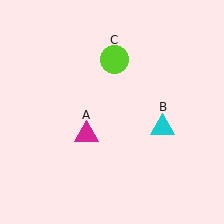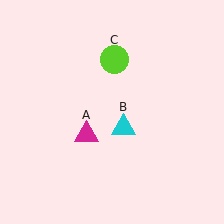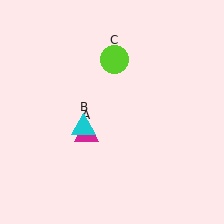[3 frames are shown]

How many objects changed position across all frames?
1 object changed position: cyan triangle (object B).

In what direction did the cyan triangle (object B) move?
The cyan triangle (object B) moved left.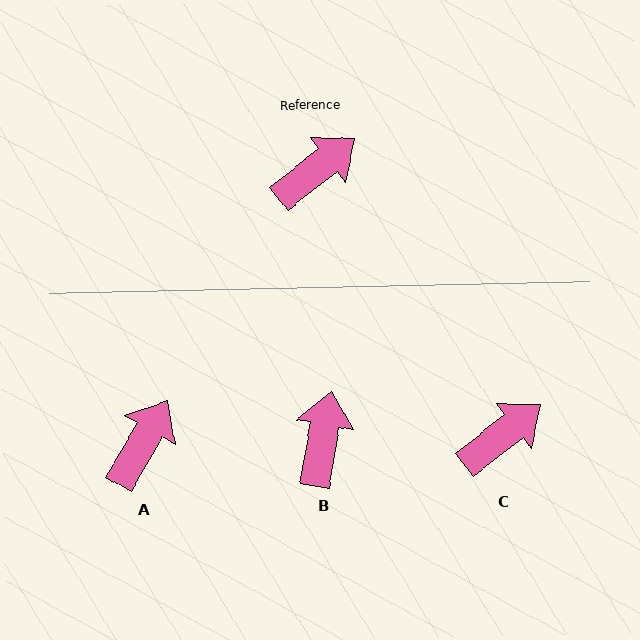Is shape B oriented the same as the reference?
No, it is off by about 42 degrees.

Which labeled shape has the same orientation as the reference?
C.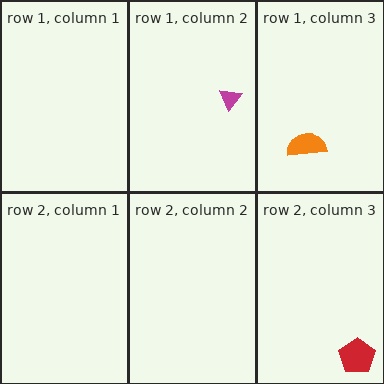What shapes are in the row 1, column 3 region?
The orange semicircle.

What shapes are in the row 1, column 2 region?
The magenta triangle.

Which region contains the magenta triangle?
The row 1, column 2 region.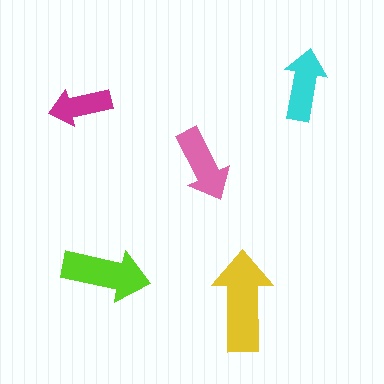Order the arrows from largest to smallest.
the yellow one, the lime one, the pink one, the cyan one, the magenta one.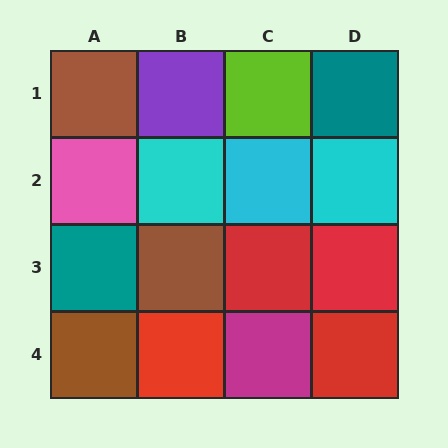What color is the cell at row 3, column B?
Brown.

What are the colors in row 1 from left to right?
Brown, purple, lime, teal.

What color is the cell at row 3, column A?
Teal.